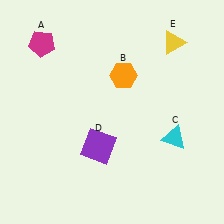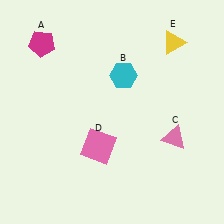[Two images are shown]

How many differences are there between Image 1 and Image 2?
There are 3 differences between the two images.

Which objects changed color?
B changed from orange to cyan. C changed from cyan to pink. D changed from purple to pink.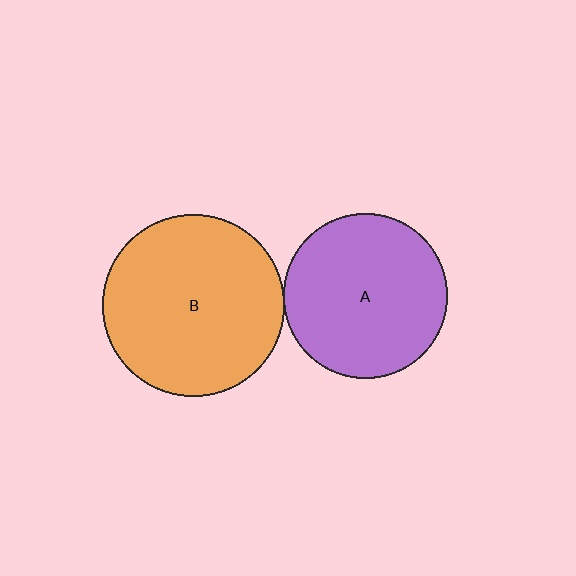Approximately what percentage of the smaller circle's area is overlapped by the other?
Approximately 5%.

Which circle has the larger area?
Circle B (orange).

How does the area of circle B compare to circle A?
Approximately 1.2 times.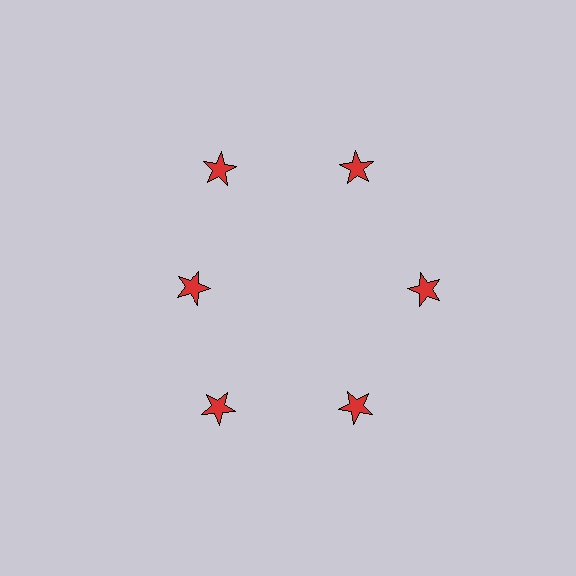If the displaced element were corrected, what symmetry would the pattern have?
It would have 6-fold rotational symmetry — the pattern would map onto itself every 60 degrees.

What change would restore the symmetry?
The symmetry would be restored by moving it outward, back onto the ring so that all 6 stars sit at equal angles and equal distance from the center.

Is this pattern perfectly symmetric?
No. The 6 red stars are arranged in a ring, but one element near the 9 o'clock position is pulled inward toward the center, breaking the 6-fold rotational symmetry.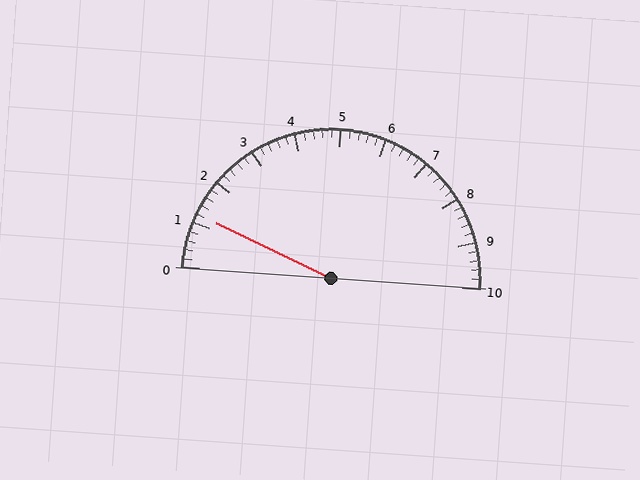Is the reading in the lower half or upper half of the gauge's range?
The reading is in the lower half of the range (0 to 10).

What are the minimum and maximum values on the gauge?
The gauge ranges from 0 to 10.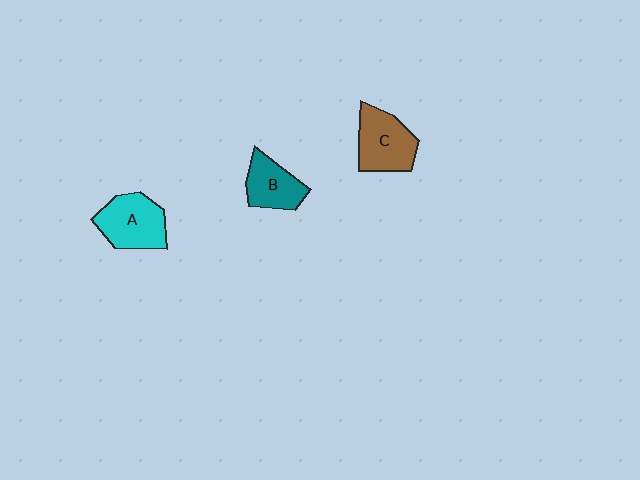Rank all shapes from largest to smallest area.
From largest to smallest: A (cyan), C (brown), B (teal).